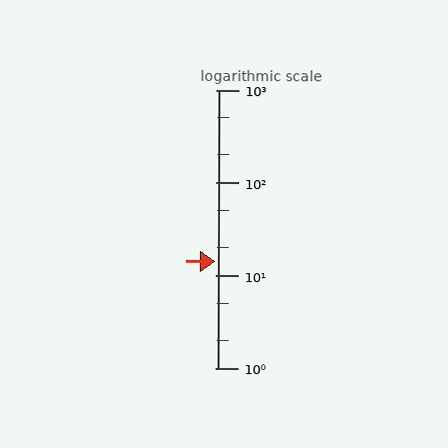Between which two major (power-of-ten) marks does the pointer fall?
The pointer is between 10 and 100.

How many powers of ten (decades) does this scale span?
The scale spans 3 decades, from 1 to 1000.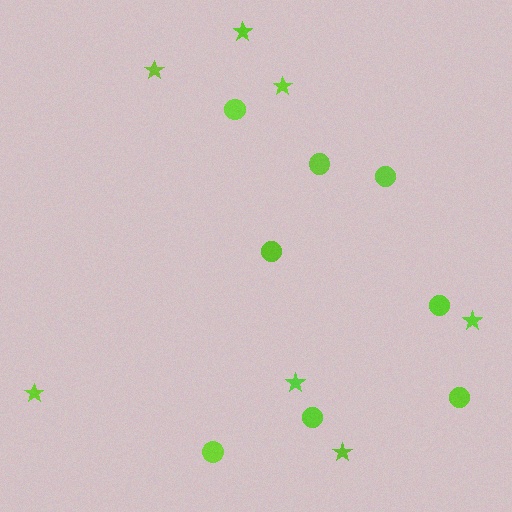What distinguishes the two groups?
There are 2 groups: one group of stars (7) and one group of circles (8).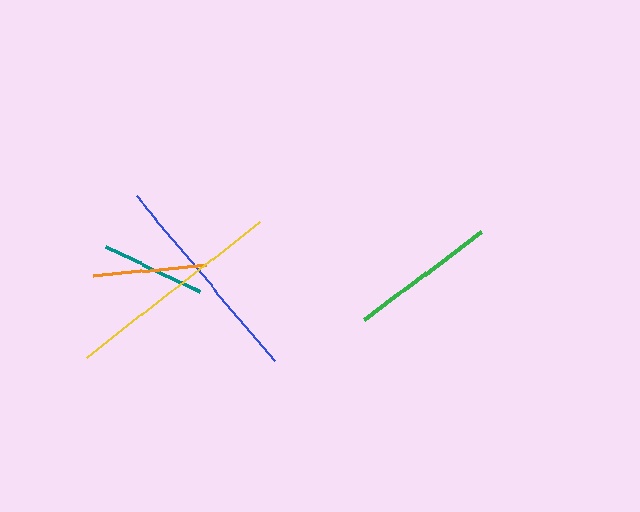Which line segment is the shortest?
The teal line is the shortest at approximately 105 pixels.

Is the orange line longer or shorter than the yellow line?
The yellow line is longer than the orange line.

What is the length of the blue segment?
The blue segment is approximately 215 pixels long.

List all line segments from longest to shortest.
From longest to shortest: yellow, blue, green, orange, teal.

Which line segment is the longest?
The yellow line is the longest at approximately 221 pixels.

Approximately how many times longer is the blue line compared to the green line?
The blue line is approximately 1.5 times the length of the green line.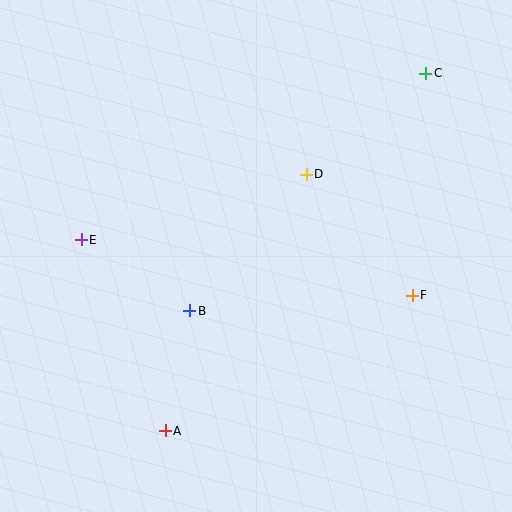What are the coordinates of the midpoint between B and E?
The midpoint between B and E is at (135, 275).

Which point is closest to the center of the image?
Point B at (190, 311) is closest to the center.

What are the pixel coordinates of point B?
Point B is at (190, 311).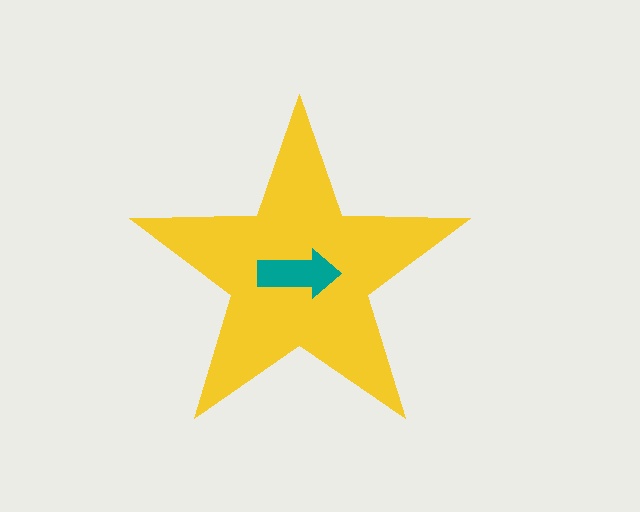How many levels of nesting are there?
2.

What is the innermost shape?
The teal arrow.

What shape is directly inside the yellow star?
The teal arrow.